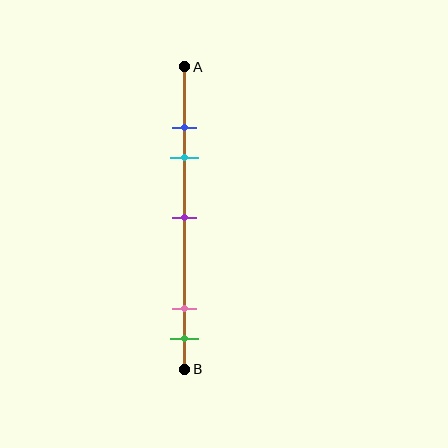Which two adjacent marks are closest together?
The blue and cyan marks are the closest adjacent pair.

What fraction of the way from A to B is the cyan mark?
The cyan mark is approximately 30% (0.3) of the way from A to B.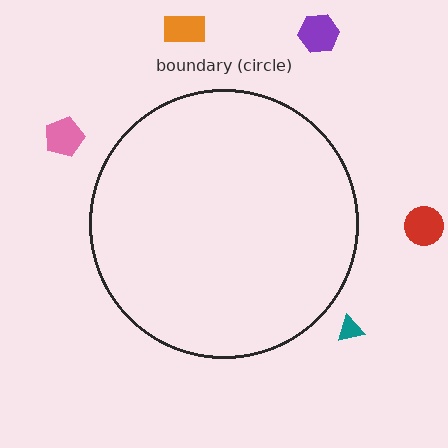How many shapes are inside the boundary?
0 inside, 5 outside.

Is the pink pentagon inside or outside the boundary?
Outside.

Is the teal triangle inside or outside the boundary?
Outside.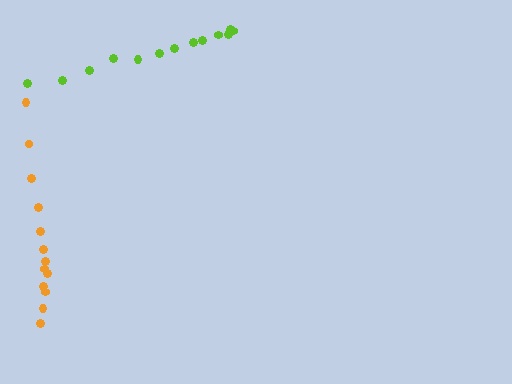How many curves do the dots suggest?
There are 2 distinct paths.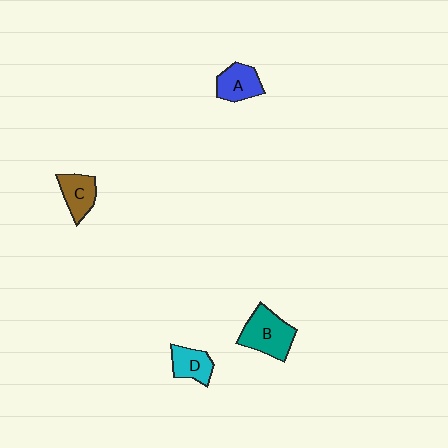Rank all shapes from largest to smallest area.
From largest to smallest: B (teal), A (blue), C (brown), D (cyan).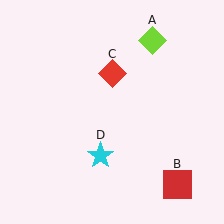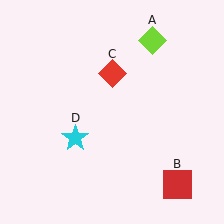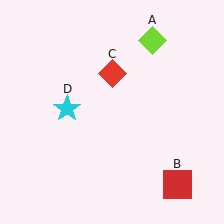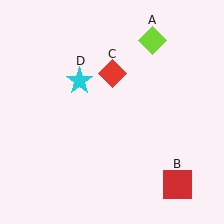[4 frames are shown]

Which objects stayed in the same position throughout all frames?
Lime diamond (object A) and red square (object B) and red diamond (object C) remained stationary.